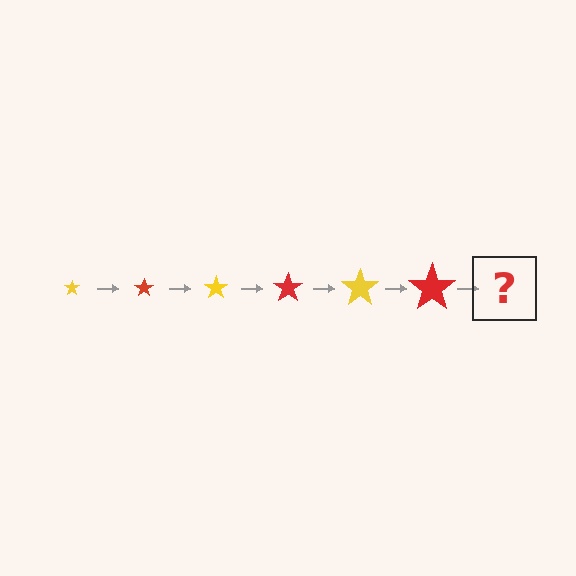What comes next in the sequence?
The next element should be a yellow star, larger than the previous one.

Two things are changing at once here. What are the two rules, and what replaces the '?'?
The two rules are that the star grows larger each step and the color cycles through yellow and red. The '?' should be a yellow star, larger than the previous one.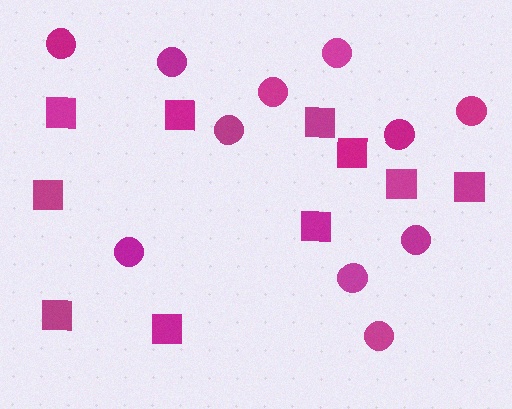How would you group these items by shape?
There are 2 groups: one group of circles (11) and one group of squares (10).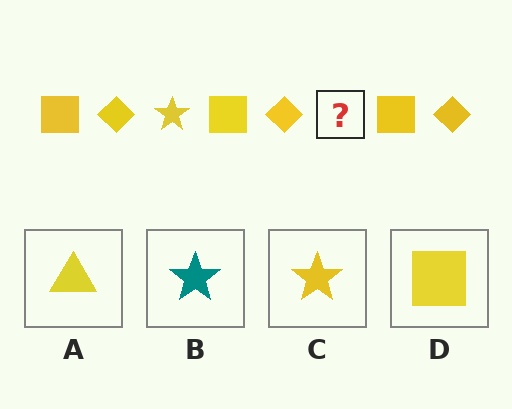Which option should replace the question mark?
Option C.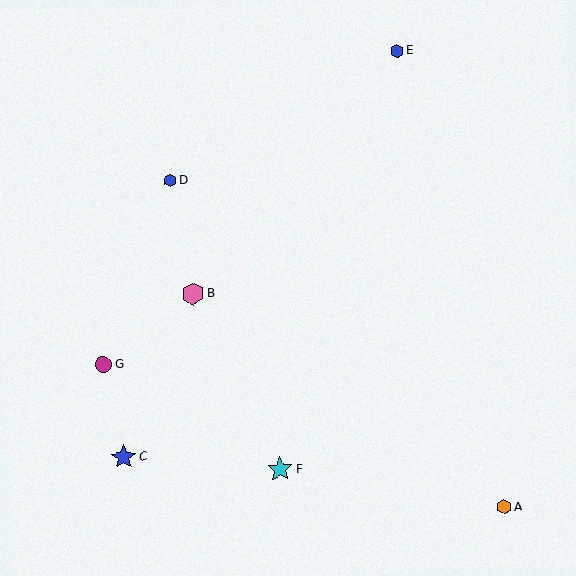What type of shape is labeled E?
Shape E is a blue hexagon.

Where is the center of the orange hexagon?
The center of the orange hexagon is at (504, 507).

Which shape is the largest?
The cyan star (labeled F) is the largest.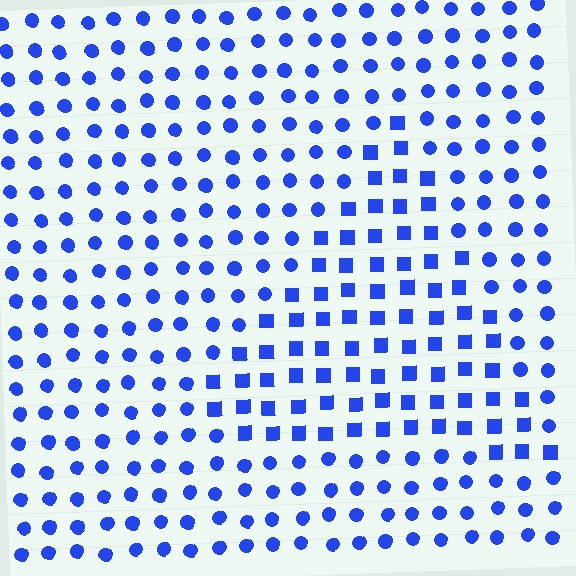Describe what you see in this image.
The image is filled with small blue elements arranged in a uniform grid. A triangle-shaped region contains squares, while the surrounding area contains circles. The boundary is defined purely by the change in element shape.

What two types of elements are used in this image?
The image uses squares inside the triangle region and circles outside it.